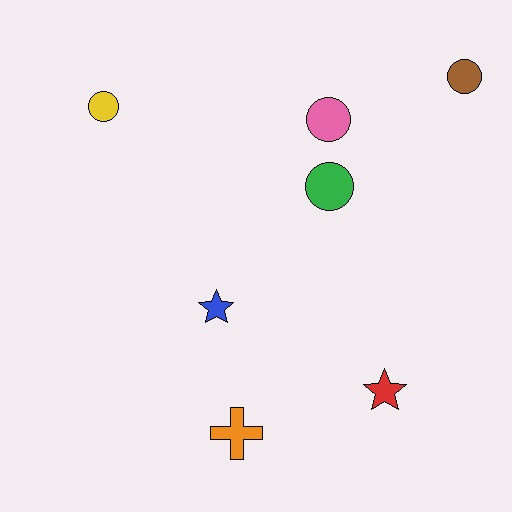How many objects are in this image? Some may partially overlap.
There are 7 objects.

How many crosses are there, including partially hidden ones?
There is 1 cross.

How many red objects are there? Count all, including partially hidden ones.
There is 1 red object.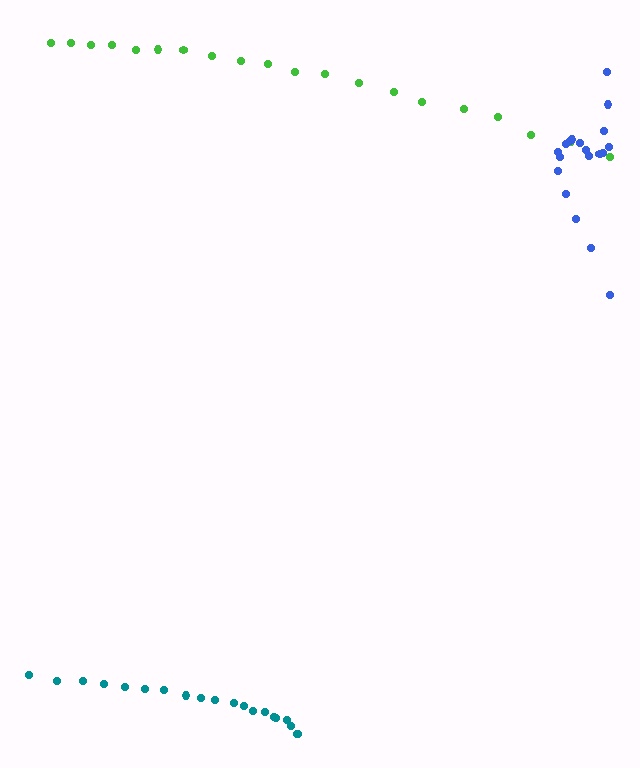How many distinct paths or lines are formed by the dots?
There are 3 distinct paths.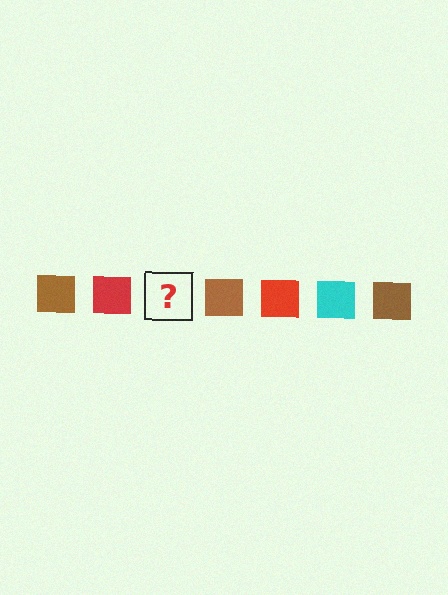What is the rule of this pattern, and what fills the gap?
The rule is that the pattern cycles through brown, red, cyan squares. The gap should be filled with a cyan square.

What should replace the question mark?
The question mark should be replaced with a cyan square.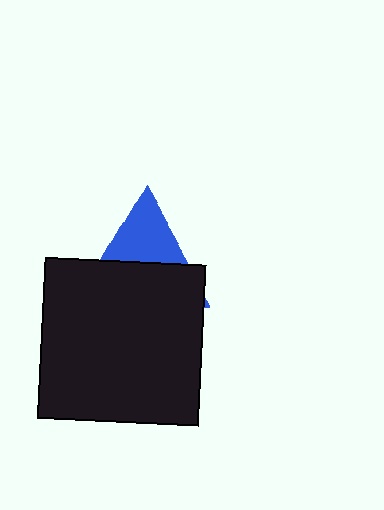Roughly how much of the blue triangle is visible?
A small part of it is visible (roughly 41%).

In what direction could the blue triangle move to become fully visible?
The blue triangle could move up. That would shift it out from behind the black square entirely.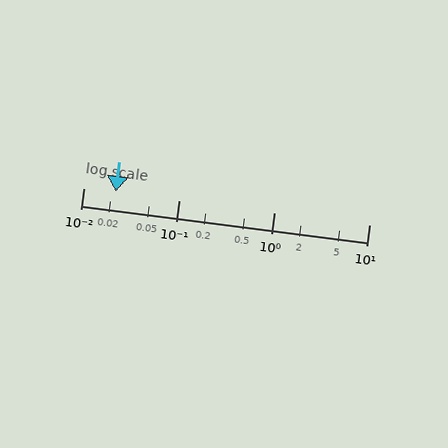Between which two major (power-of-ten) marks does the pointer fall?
The pointer is between 0.01 and 0.1.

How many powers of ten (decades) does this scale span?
The scale spans 3 decades, from 0.01 to 10.